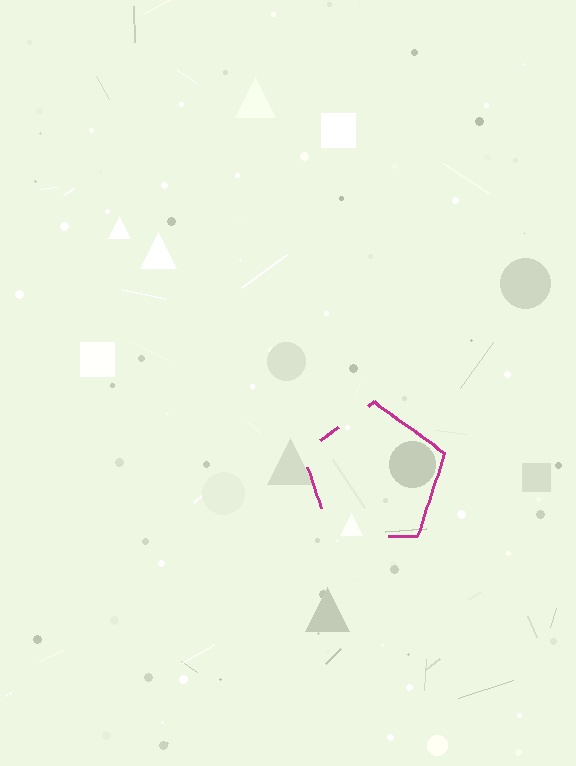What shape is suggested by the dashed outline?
The dashed outline suggests a pentagon.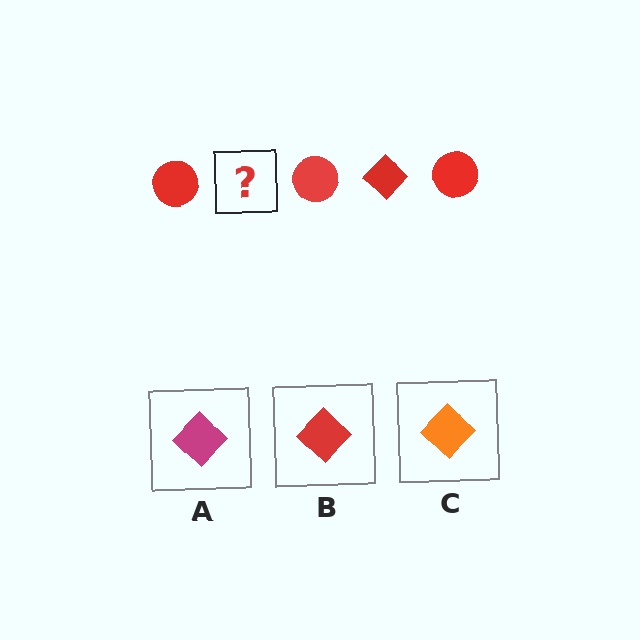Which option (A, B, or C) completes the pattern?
B.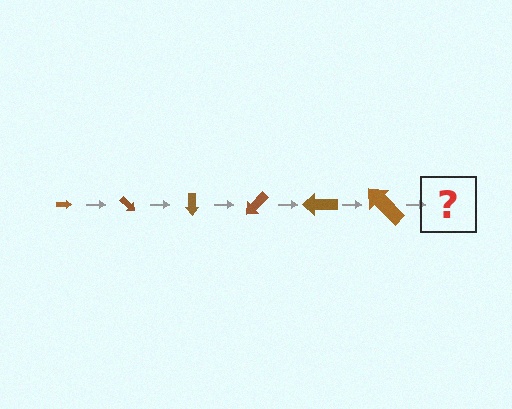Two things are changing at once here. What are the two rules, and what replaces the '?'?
The two rules are that the arrow grows larger each step and it rotates 45 degrees each step. The '?' should be an arrow, larger than the previous one and rotated 270 degrees from the start.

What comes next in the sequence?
The next element should be an arrow, larger than the previous one and rotated 270 degrees from the start.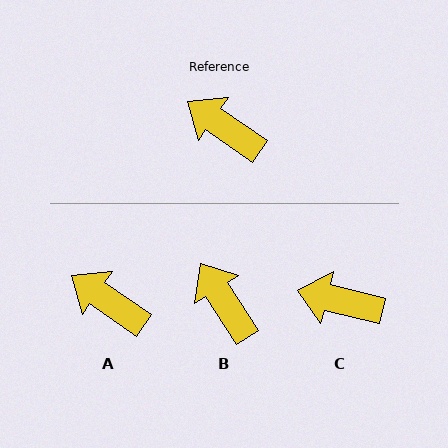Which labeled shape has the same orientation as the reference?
A.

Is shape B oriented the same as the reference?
No, it is off by about 22 degrees.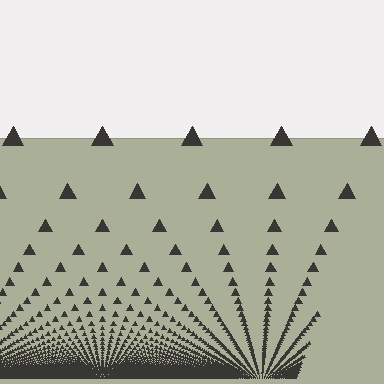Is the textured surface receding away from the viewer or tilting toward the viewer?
The surface appears to tilt toward the viewer. Texture elements get larger and sparser toward the top.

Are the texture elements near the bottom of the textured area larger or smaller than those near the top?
Smaller. The gradient is inverted — elements near the bottom are smaller and denser.